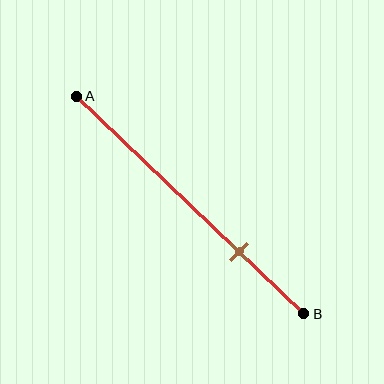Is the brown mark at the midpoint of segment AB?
No, the mark is at about 70% from A, not at the 50% midpoint.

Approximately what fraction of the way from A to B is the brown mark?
The brown mark is approximately 70% of the way from A to B.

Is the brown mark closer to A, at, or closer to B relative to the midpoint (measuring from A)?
The brown mark is closer to point B than the midpoint of segment AB.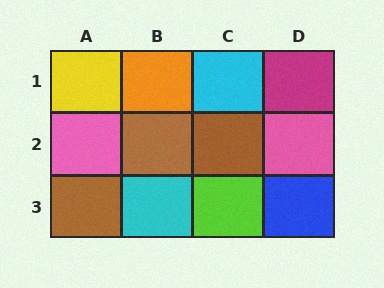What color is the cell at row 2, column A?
Pink.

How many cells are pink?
2 cells are pink.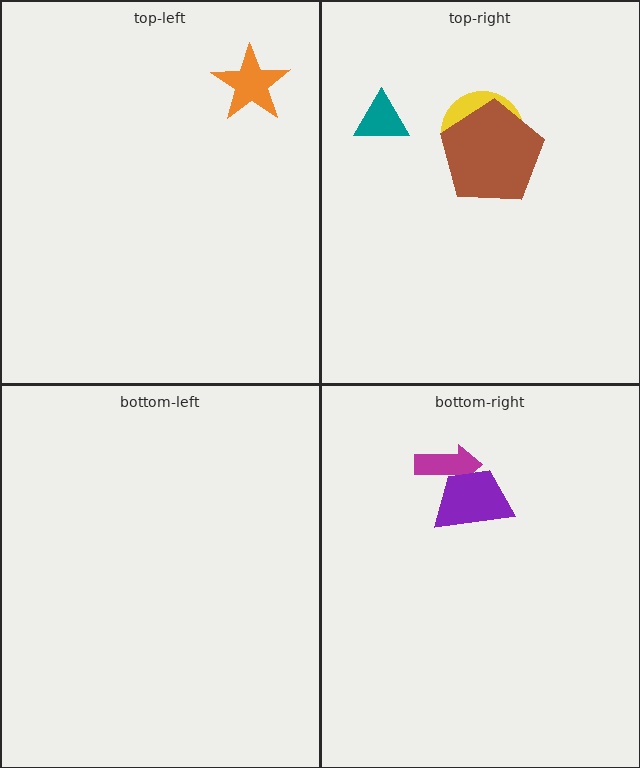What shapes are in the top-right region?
The yellow circle, the brown pentagon, the teal triangle.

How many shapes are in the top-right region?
3.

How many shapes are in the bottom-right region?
2.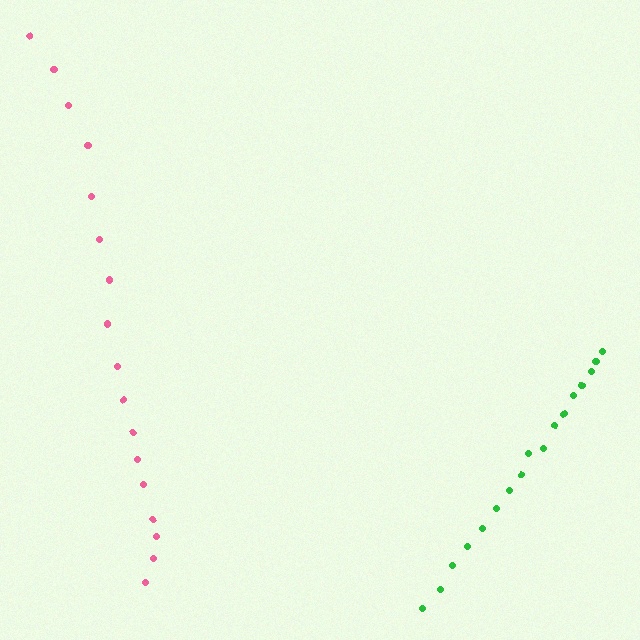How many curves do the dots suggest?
There are 2 distinct paths.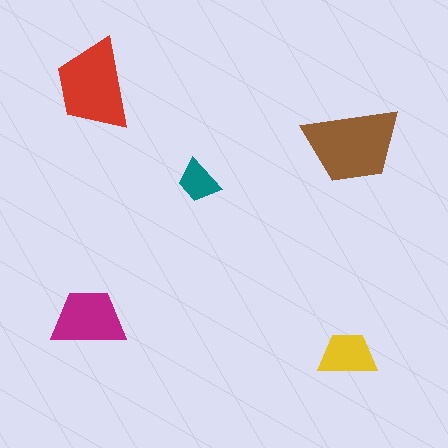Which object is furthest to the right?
The brown trapezoid is rightmost.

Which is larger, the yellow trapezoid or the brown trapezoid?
The brown one.